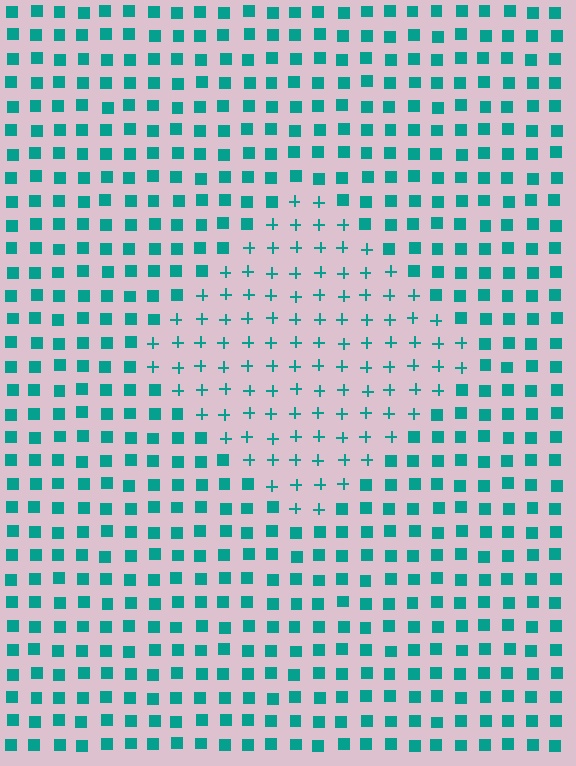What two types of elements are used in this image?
The image uses plus signs inside the diamond region and squares outside it.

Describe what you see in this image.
The image is filled with small teal elements arranged in a uniform grid. A diamond-shaped region contains plus signs, while the surrounding area contains squares. The boundary is defined purely by the change in element shape.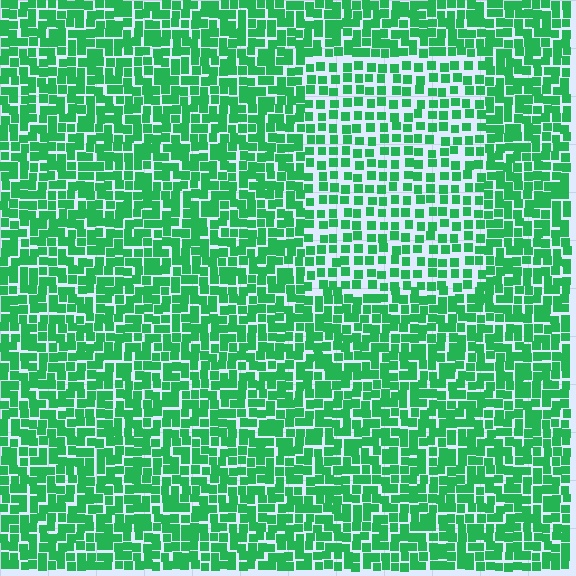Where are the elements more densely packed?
The elements are more densely packed outside the rectangle boundary.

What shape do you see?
I see a rectangle.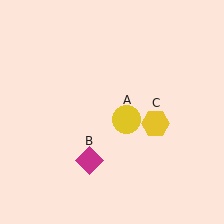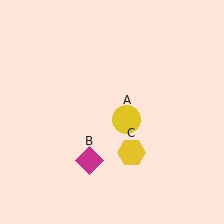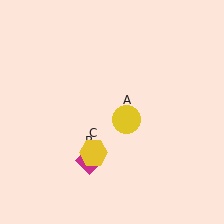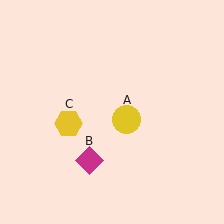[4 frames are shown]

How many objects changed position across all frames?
1 object changed position: yellow hexagon (object C).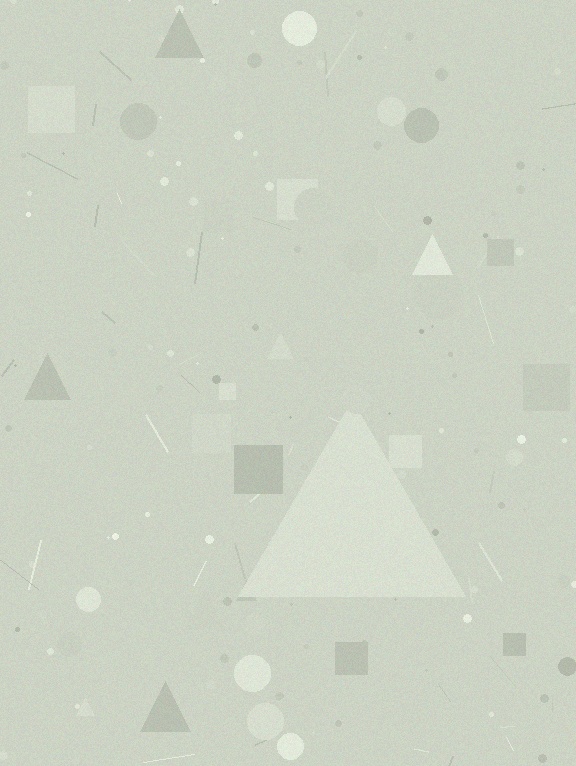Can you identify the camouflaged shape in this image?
The camouflaged shape is a triangle.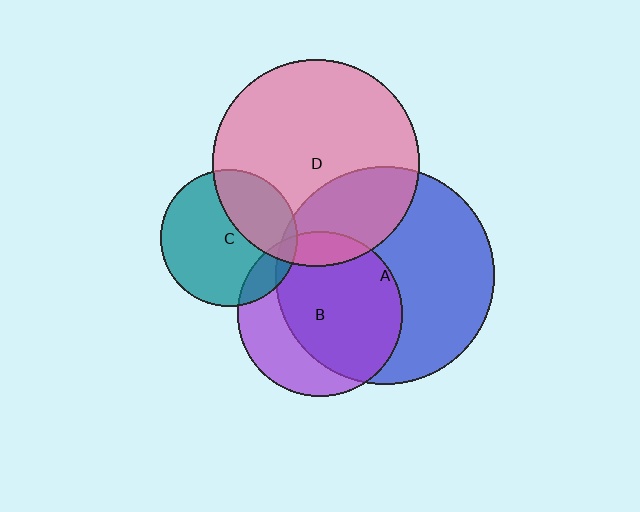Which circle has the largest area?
Circle A (blue).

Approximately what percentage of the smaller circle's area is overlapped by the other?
Approximately 35%.